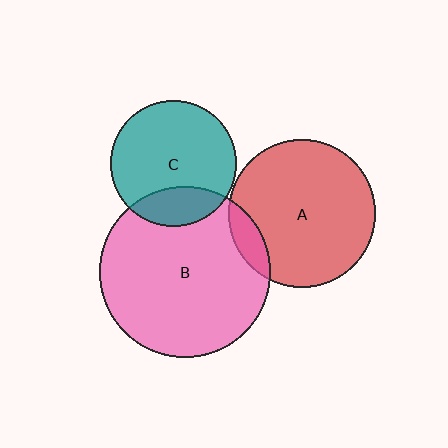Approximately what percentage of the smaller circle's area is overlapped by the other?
Approximately 20%.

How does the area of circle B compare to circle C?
Approximately 1.8 times.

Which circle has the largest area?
Circle B (pink).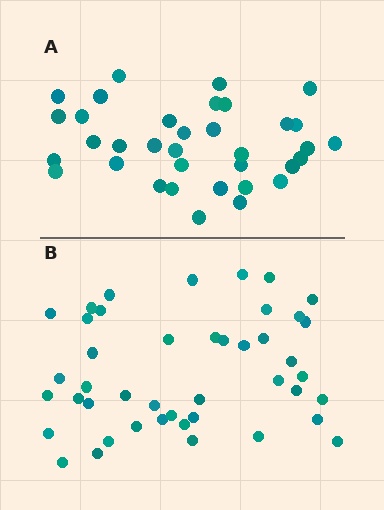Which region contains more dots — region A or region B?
Region B (the bottom region) has more dots.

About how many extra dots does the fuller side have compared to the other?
Region B has roughly 8 or so more dots than region A.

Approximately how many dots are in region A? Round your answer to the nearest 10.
About 40 dots. (The exact count is 35, which rounds to 40.)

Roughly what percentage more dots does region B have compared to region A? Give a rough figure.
About 25% more.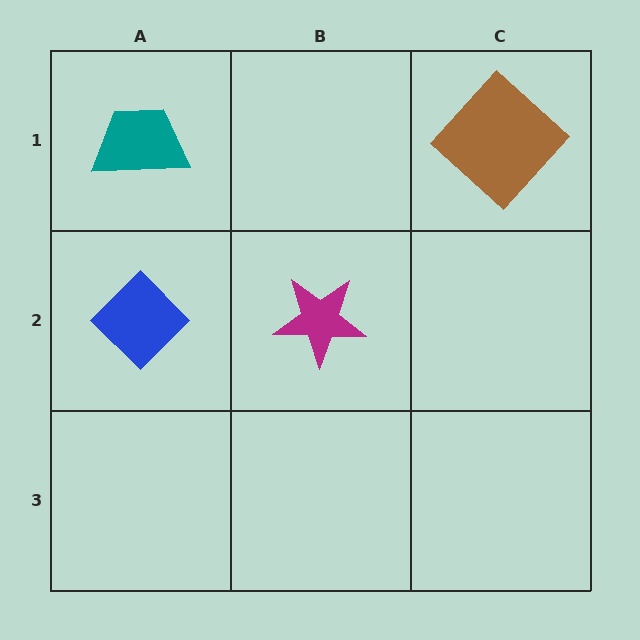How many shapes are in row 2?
2 shapes.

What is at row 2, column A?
A blue diamond.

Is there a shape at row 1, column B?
No, that cell is empty.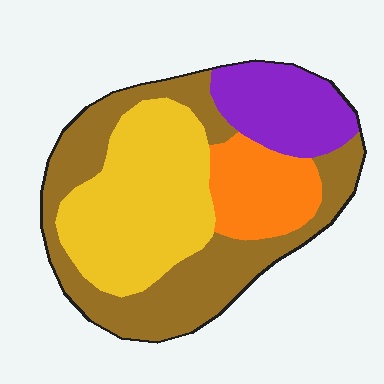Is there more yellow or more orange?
Yellow.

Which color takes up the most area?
Brown, at roughly 35%.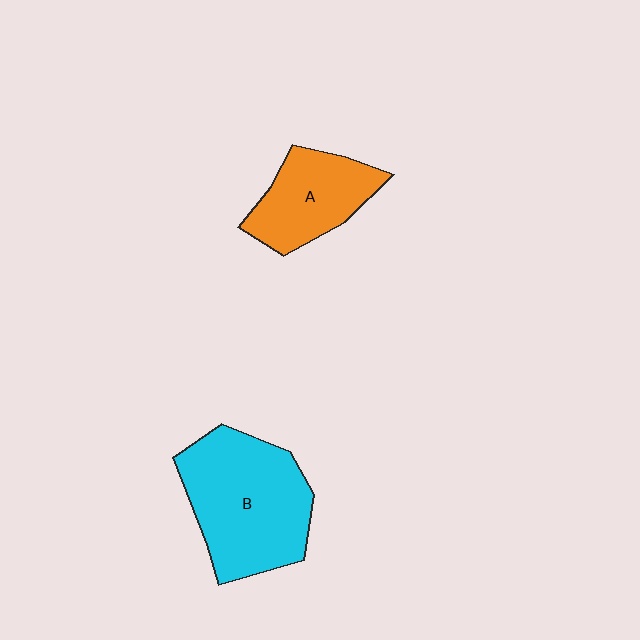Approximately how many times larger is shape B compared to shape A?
Approximately 1.7 times.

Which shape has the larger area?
Shape B (cyan).